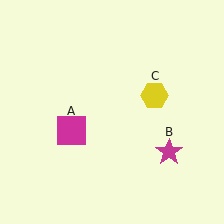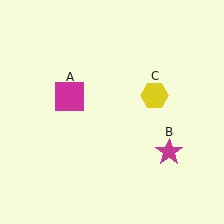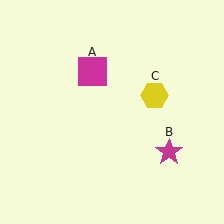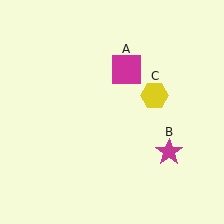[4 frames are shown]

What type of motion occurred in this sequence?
The magenta square (object A) rotated clockwise around the center of the scene.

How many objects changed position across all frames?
1 object changed position: magenta square (object A).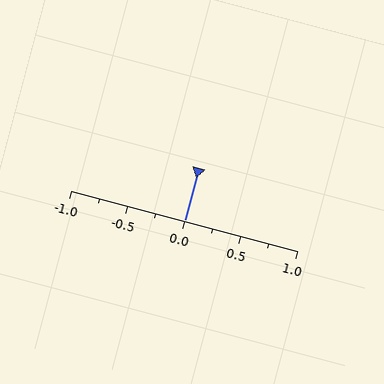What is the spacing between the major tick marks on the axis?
The major ticks are spaced 0.5 apart.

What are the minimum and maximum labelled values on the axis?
The axis runs from -1.0 to 1.0.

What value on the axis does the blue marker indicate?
The marker indicates approximately 0.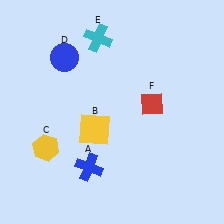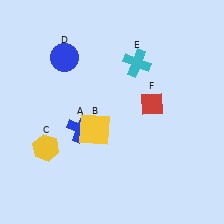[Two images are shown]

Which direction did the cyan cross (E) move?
The cyan cross (E) moved right.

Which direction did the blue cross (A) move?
The blue cross (A) moved up.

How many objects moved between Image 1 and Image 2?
2 objects moved between the two images.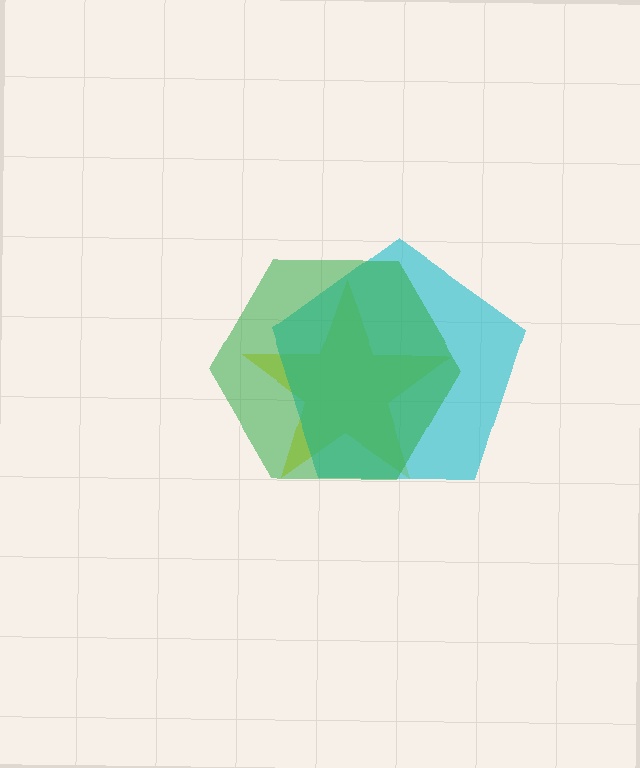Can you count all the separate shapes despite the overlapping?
Yes, there are 3 separate shapes.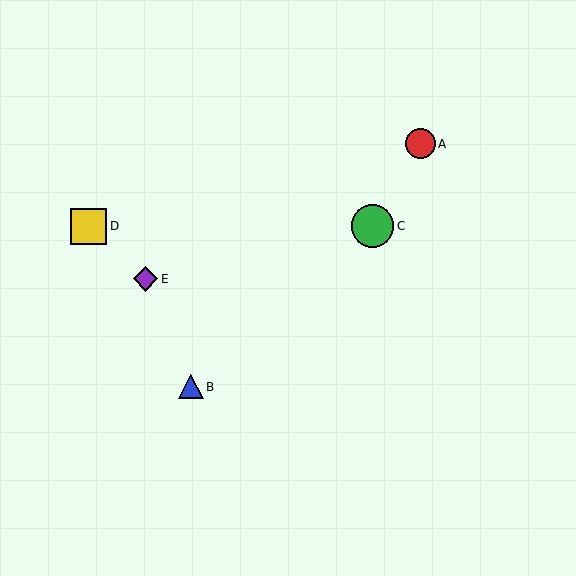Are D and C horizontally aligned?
Yes, both are at y≈226.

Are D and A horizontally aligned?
No, D is at y≈226 and A is at y≈144.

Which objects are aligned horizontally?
Objects C, D are aligned horizontally.